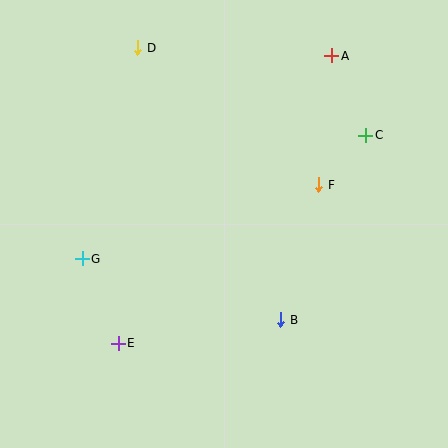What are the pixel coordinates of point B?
Point B is at (281, 320).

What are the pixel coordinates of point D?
Point D is at (138, 48).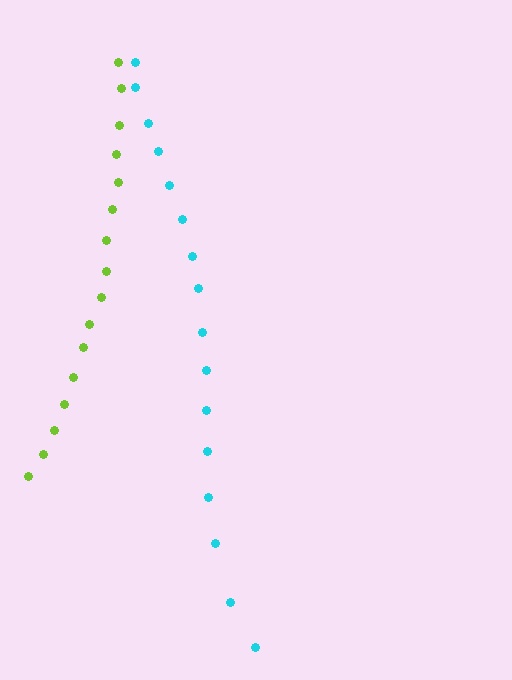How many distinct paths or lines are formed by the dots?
There are 2 distinct paths.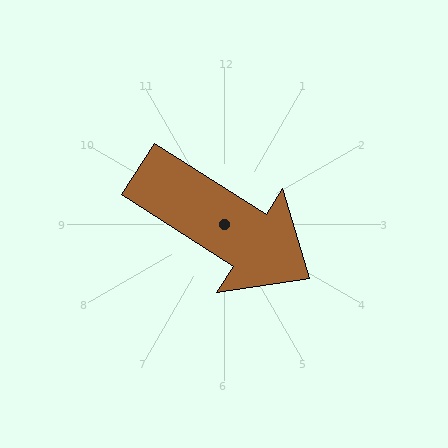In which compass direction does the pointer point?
Southeast.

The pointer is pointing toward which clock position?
Roughly 4 o'clock.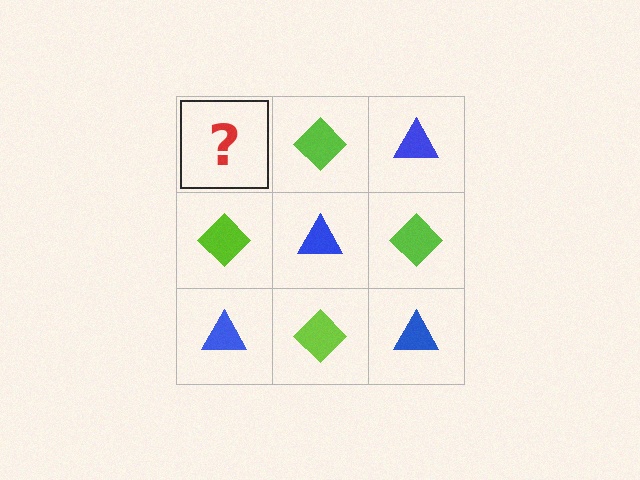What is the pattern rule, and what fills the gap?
The rule is that it alternates blue triangle and lime diamond in a checkerboard pattern. The gap should be filled with a blue triangle.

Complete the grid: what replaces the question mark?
The question mark should be replaced with a blue triangle.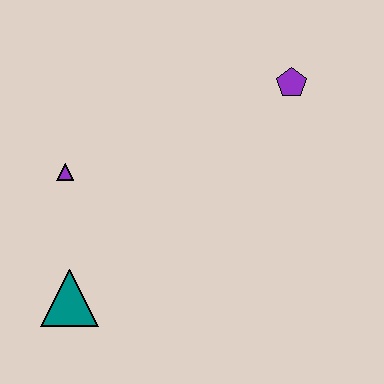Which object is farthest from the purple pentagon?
The teal triangle is farthest from the purple pentagon.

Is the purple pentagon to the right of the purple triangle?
Yes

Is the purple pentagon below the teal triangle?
No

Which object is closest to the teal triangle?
The purple triangle is closest to the teal triangle.